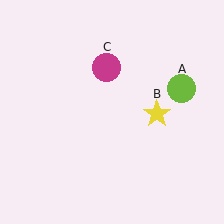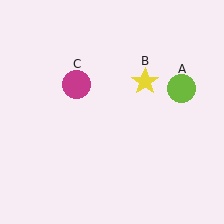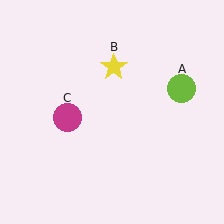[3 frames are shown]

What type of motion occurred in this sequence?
The yellow star (object B), magenta circle (object C) rotated counterclockwise around the center of the scene.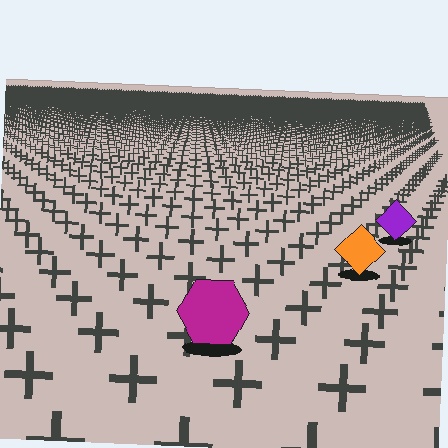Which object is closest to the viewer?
The magenta hexagon is closest. The texture marks near it are larger and more spread out.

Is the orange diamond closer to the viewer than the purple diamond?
Yes. The orange diamond is closer — you can tell from the texture gradient: the ground texture is coarser near it.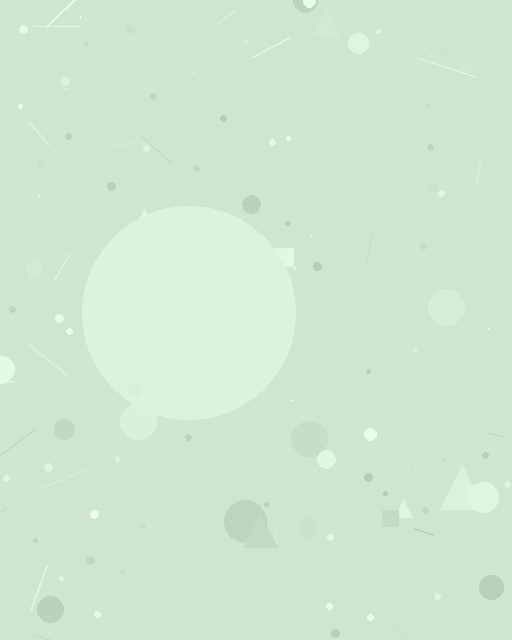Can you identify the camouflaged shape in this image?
The camouflaged shape is a circle.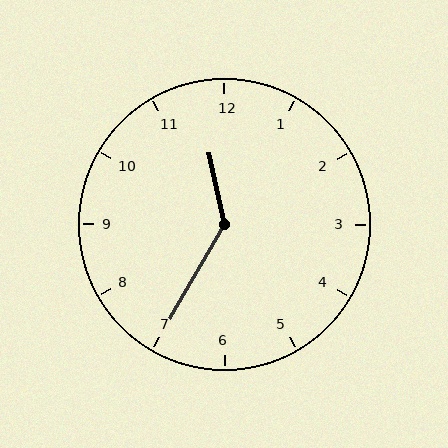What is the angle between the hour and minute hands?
Approximately 138 degrees.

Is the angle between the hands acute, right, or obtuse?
It is obtuse.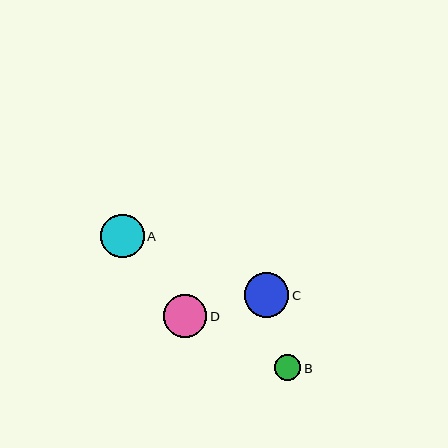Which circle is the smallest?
Circle B is the smallest with a size of approximately 26 pixels.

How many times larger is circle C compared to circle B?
Circle C is approximately 1.7 times the size of circle B.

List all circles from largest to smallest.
From largest to smallest: C, A, D, B.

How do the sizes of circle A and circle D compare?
Circle A and circle D are approximately the same size.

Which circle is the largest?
Circle C is the largest with a size of approximately 45 pixels.